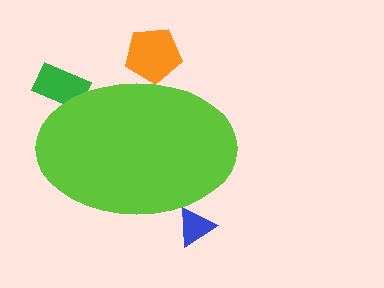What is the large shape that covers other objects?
A lime ellipse.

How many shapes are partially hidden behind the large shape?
3 shapes are partially hidden.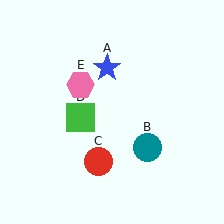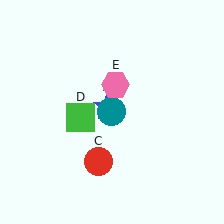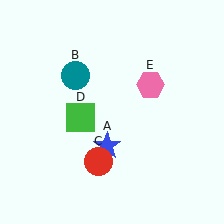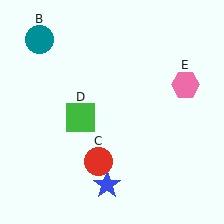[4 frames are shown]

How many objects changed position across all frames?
3 objects changed position: blue star (object A), teal circle (object B), pink hexagon (object E).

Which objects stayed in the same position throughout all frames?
Red circle (object C) and green square (object D) remained stationary.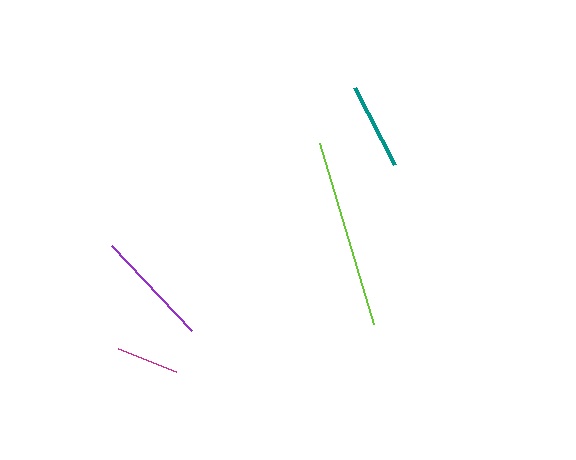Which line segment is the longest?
The lime line is the longest at approximately 189 pixels.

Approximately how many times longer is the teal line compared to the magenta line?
The teal line is approximately 1.4 times the length of the magenta line.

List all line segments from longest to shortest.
From longest to shortest: lime, purple, teal, magenta.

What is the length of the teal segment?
The teal segment is approximately 86 pixels long.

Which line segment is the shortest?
The magenta line is the shortest at approximately 62 pixels.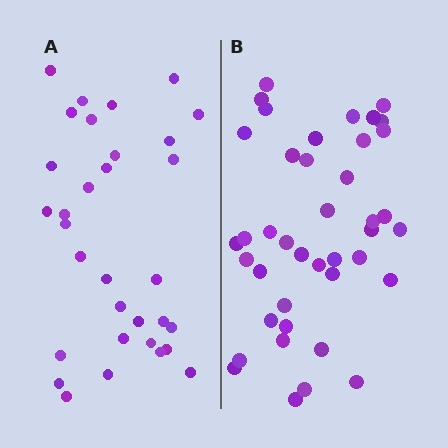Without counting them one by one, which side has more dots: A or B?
Region B (the right region) has more dots.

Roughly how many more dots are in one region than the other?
Region B has roughly 8 or so more dots than region A.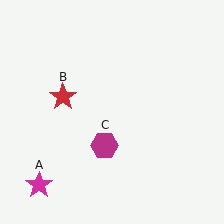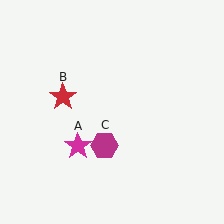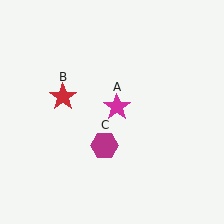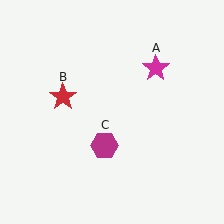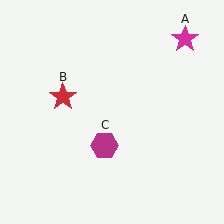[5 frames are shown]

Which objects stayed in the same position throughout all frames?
Red star (object B) and magenta hexagon (object C) remained stationary.